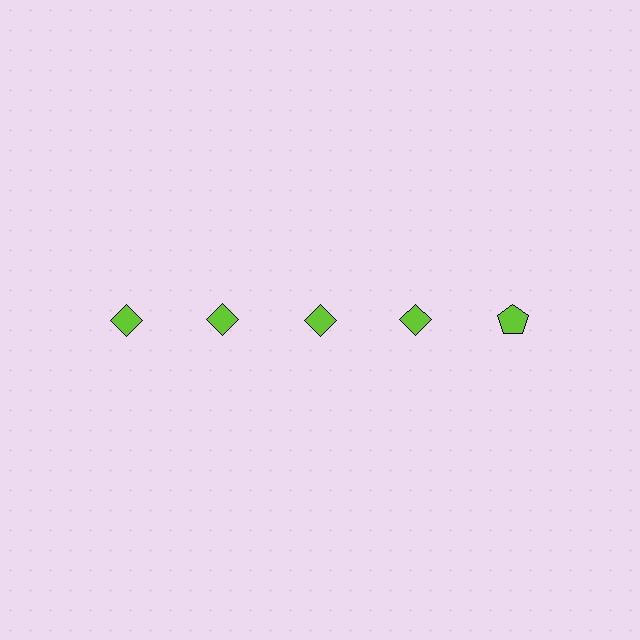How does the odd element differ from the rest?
It has a different shape: pentagon instead of diamond.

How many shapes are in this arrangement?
There are 5 shapes arranged in a grid pattern.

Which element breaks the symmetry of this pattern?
The lime pentagon in the top row, rightmost column breaks the symmetry. All other shapes are lime diamonds.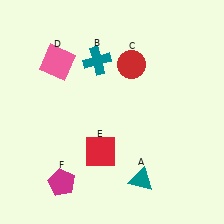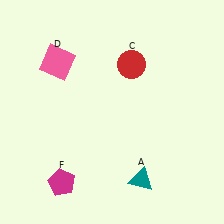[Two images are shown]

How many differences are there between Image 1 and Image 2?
There are 2 differences between the two images.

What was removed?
The teal cross (B), the red square (E) were removed in Image 2.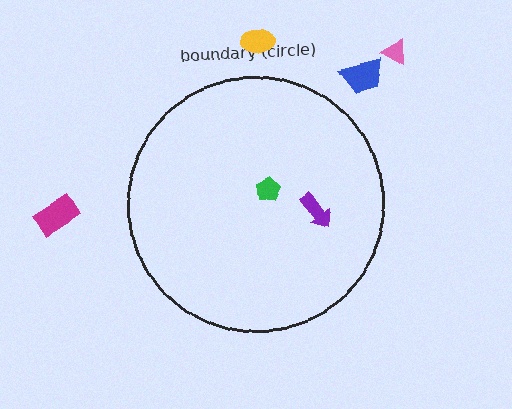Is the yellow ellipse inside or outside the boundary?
Outside.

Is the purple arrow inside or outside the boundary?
Inside.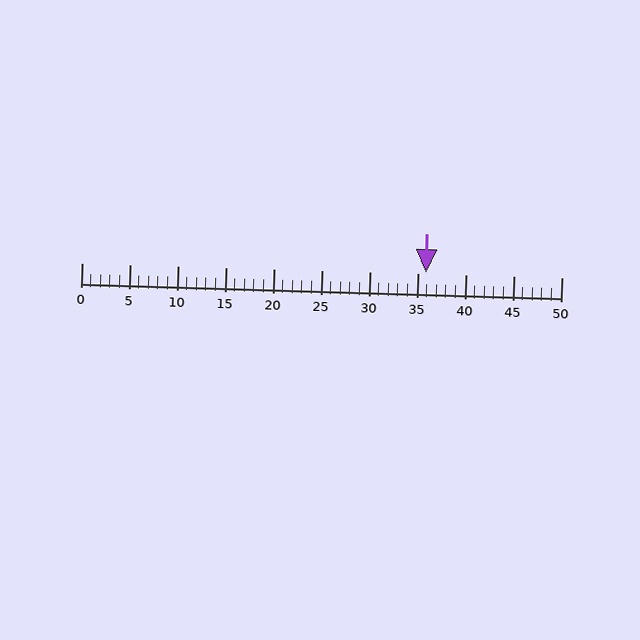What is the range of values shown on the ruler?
The ruler shows values from 0 to 50.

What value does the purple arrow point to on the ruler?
The purple arrow points to approximately 36.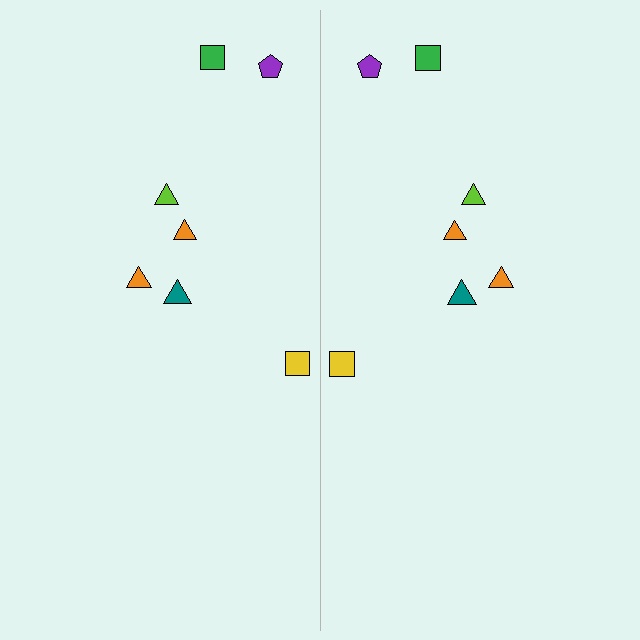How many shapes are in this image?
There are 14 shapes in this image.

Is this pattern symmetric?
Yes, this pattern has bilateral (reflection) symmetry.